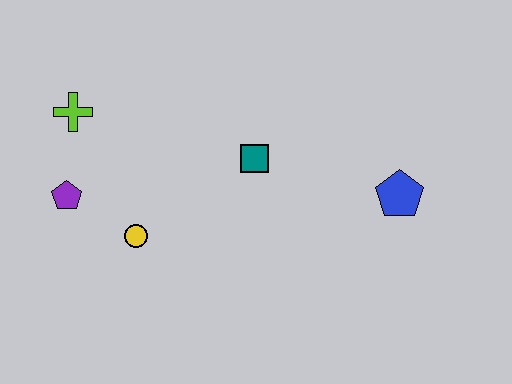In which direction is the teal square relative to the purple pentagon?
The teal square is to the right of the purple pentagon.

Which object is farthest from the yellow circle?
The blue pentagon is farthest from the yellow circle.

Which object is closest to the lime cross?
The purple pentagon is closest to the lime cross.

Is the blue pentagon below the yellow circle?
No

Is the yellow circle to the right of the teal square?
No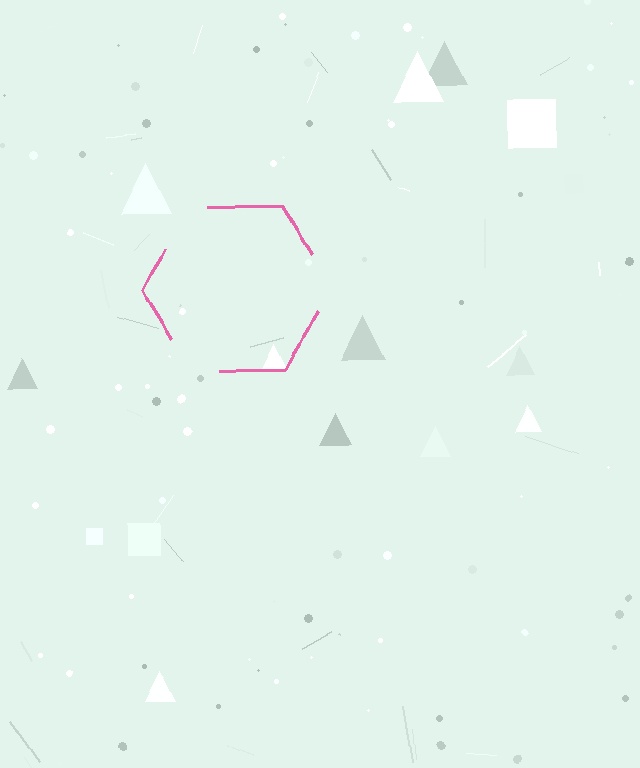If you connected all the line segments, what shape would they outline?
They would outline a hexagon.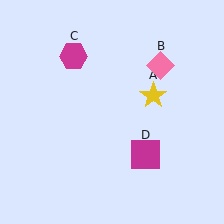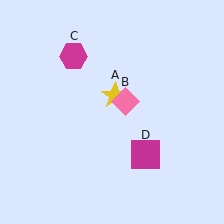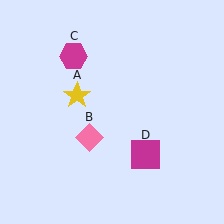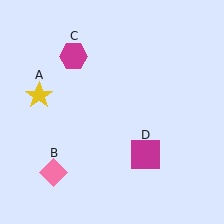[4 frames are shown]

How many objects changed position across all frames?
2 objects changed position: yellow star (object A), pink diamond (object B).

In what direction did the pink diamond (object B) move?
The pink diamond (object B) moved down and to the left.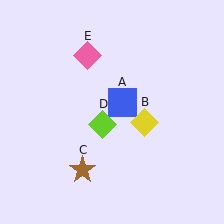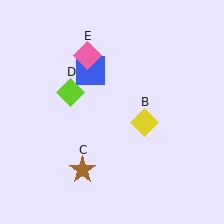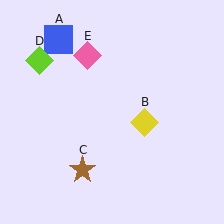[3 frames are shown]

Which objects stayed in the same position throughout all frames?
Yellow diamond (object B) and brown star (object C) and pink diamond (object E) remained stationary.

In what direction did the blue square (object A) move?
The blue square (object A) moved up and to the left.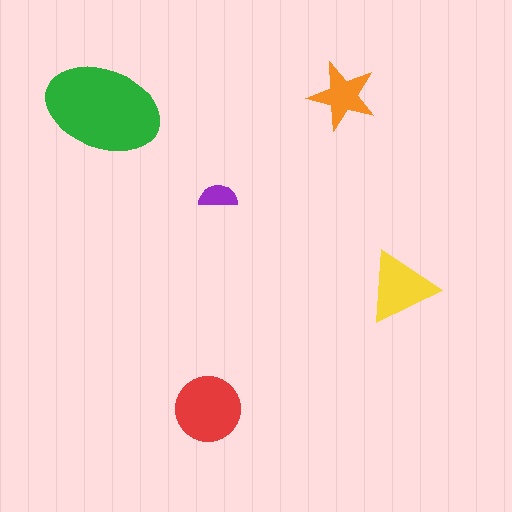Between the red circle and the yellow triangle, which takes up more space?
The red circle.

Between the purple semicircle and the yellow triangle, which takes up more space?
The yellow triangle.